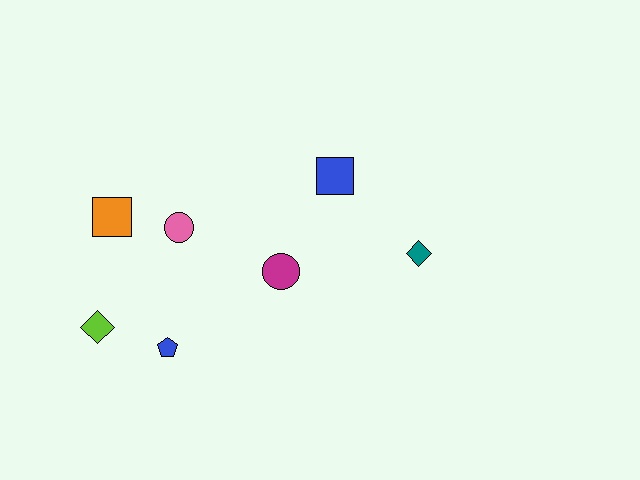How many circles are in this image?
There are 2 circles.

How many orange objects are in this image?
There is 1 orange object.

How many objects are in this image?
There are 7 objects.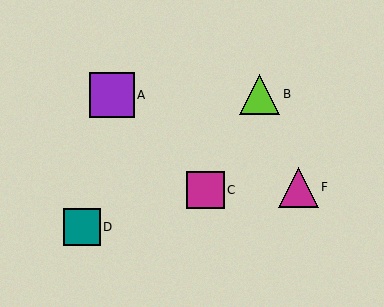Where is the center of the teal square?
The center of the teal square is at (82, 227).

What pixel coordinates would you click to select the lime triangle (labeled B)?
Click at (260, 94) to select the lime triangle B.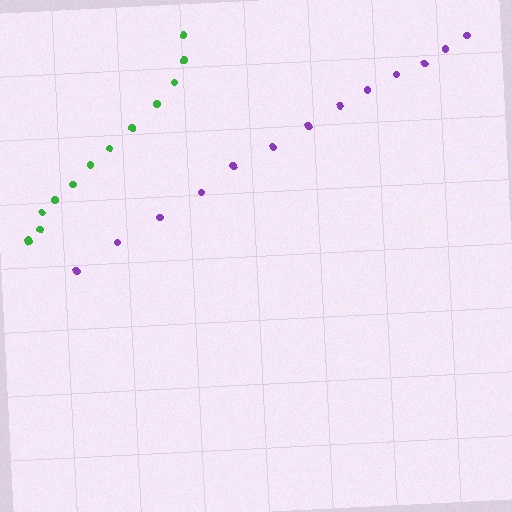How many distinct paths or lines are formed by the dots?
There are 2 distinct paths.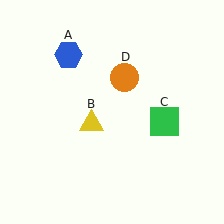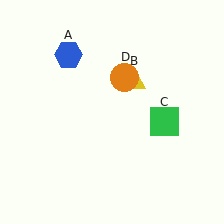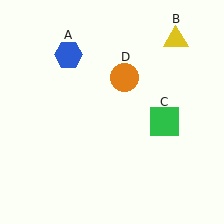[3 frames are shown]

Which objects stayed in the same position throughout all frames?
Blue hexagon (object A) and green square (object C) and orange circle (object D) remained stationary.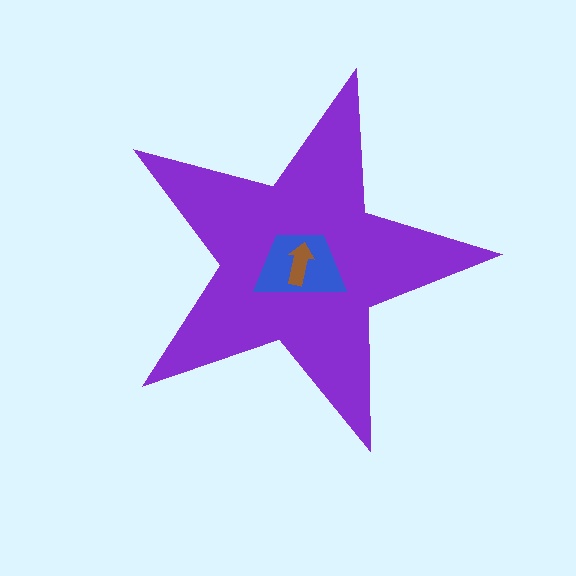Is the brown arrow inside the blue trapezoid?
Yes.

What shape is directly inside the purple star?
The blue trapezoid.